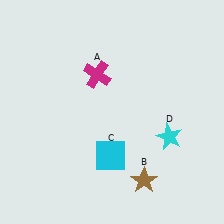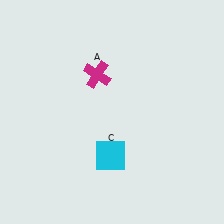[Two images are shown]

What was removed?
The brown star (B), the cyan star (D) were removed in Image 2.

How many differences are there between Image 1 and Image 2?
There are 2 differences between the two images.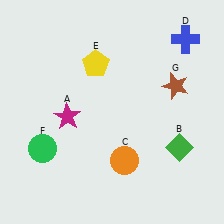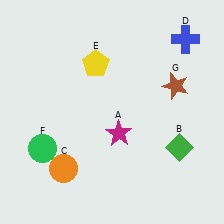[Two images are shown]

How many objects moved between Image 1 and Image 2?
2 objects moved between the two images.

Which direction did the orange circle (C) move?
The orange circle (C) moved left.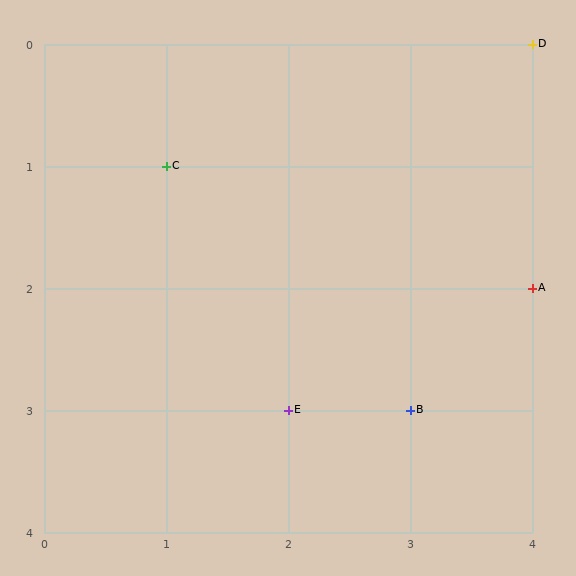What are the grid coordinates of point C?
Point C is at grid coordinates (1, 1).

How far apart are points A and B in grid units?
Points A and B are 1 column and 1 row apart (about 1.4 grid units diagonally).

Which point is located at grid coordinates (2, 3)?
Point E is at (2, 3).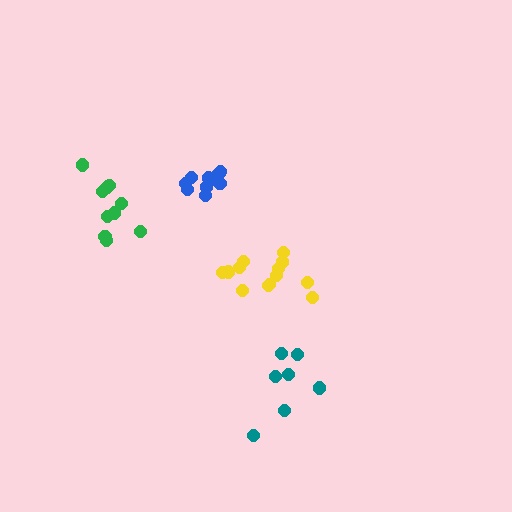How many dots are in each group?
Group 1: 13 dots, Group 2: 7 dots, Group 3: 10 dots, Group 4: 10 dots (40 total).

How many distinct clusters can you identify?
There are 4 distinct clusters.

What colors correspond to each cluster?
The clusters are colored: yellow, teal, blue, green.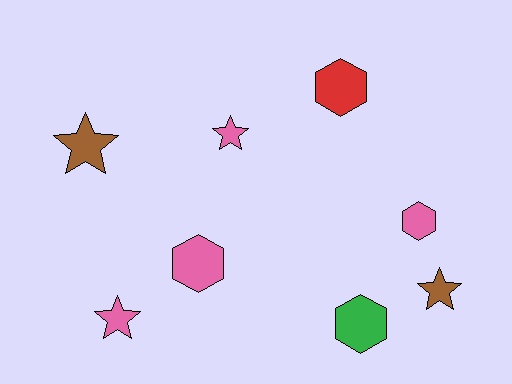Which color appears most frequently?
Pink, with 4 objects.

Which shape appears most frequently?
Hexagon, with 4 objects.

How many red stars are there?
There are no red stars.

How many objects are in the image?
There are 8 objects.